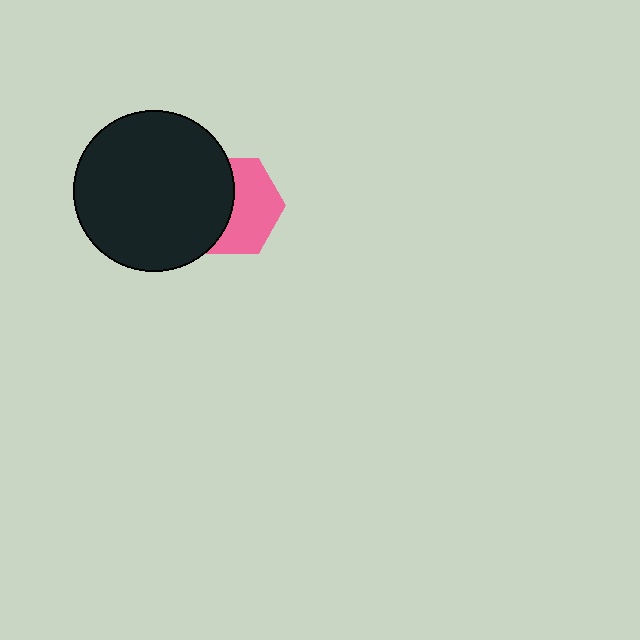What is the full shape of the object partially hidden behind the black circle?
The partially hidden object is a pink hexagon.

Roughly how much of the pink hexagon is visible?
About half of it is visible (roughly 53%).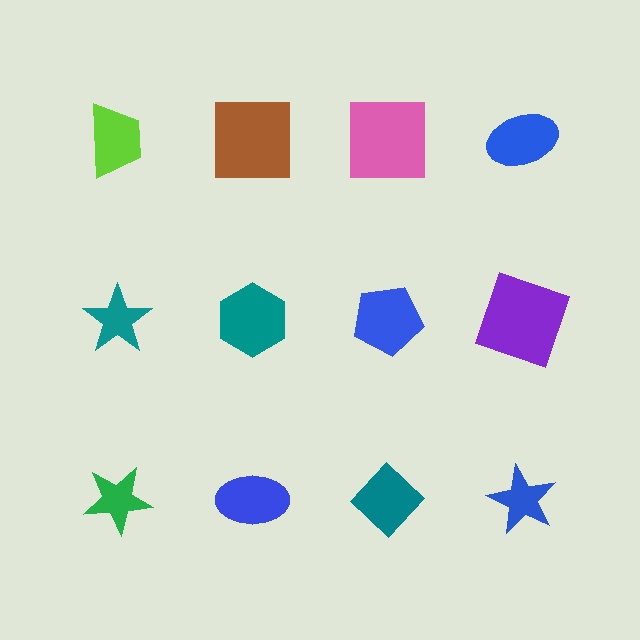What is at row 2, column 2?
A teal hexagon.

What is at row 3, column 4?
A blue star.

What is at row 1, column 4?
A blue ellipse.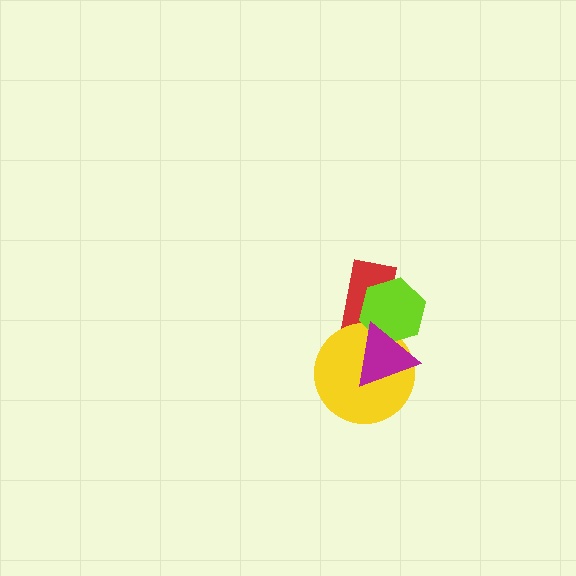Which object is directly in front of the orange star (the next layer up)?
The red rectangle is directly in front of the orange star.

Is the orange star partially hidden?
Yes, it is partially covered by another shape.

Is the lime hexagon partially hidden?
Yes, it is partially covered by another shape.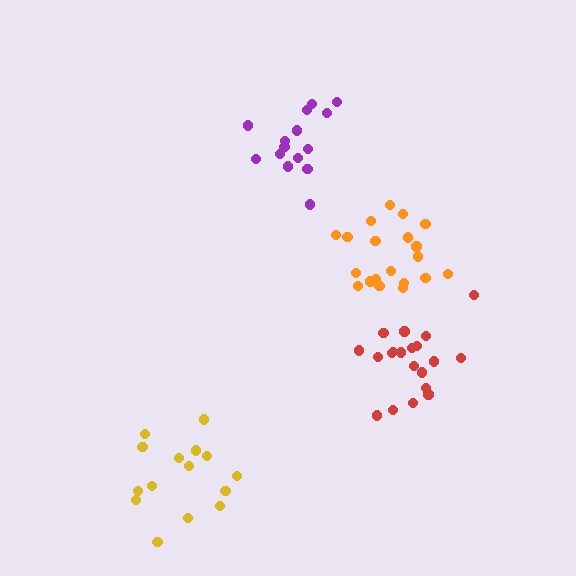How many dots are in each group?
Group 1: 15 dots, Group 2: 20 dots, Group 3: 20 dots, Group 4: 15 dots (70 total).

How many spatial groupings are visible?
There are 4 spatial groupings.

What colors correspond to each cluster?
The clusters are colored: purple, orange, red, yellow.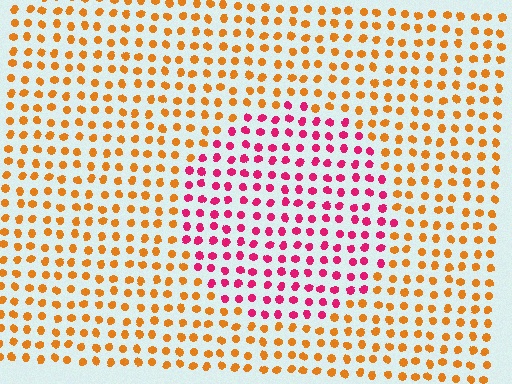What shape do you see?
I see a circle.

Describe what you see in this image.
The image is filled with small orange elements in a uniform arrangement. A circle-shaped region is visible where the elements are tinted to a slightly different hue, forming a subtle color boundary.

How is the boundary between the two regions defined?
The boundary is defined purely by a slight shift in hue (about 57 degrees). Spacing, size, and orientation are identical on both sides.